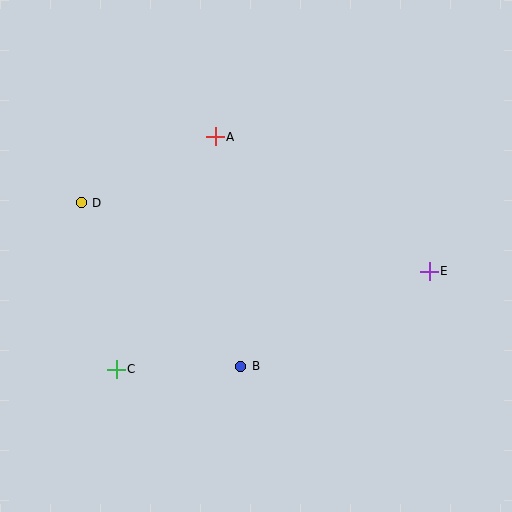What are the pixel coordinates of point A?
Point A is at (215, 137).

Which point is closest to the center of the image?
Point B at (241, 366) is closest to the center.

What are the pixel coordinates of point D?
Point D is at (81, 203).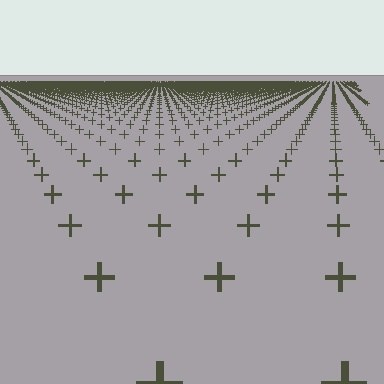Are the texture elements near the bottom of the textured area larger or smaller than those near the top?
Larger. Near the bottom, elements are closer to the viewer and appear at a bigger on-screen size.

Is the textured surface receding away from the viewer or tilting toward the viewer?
The surface is receding away from the viewer. Texture elements get smaller and denser toward the top.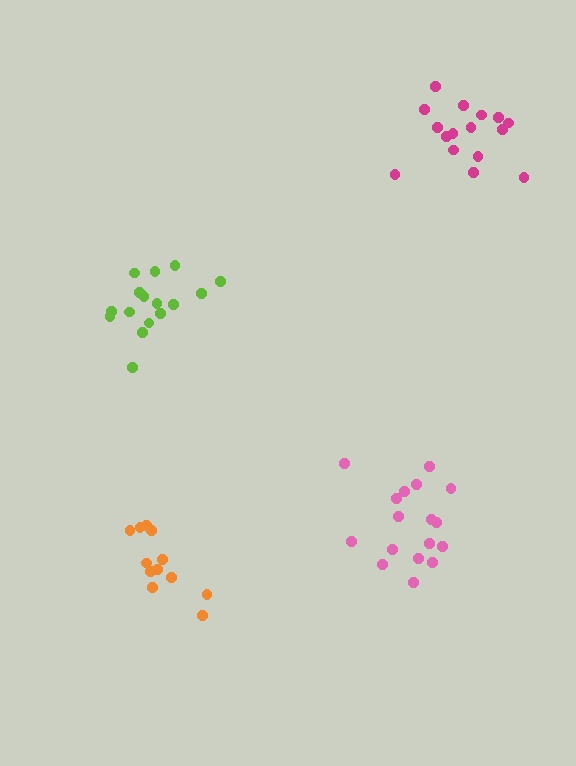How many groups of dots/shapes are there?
There are 4 groups.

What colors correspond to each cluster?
The clusters are colored: lime, orange, magenta, pink.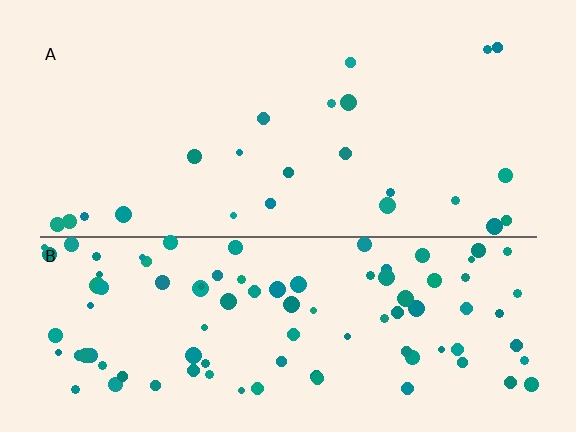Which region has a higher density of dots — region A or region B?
B (the bottom).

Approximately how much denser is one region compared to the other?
Approximately 4.2× — region B over region A.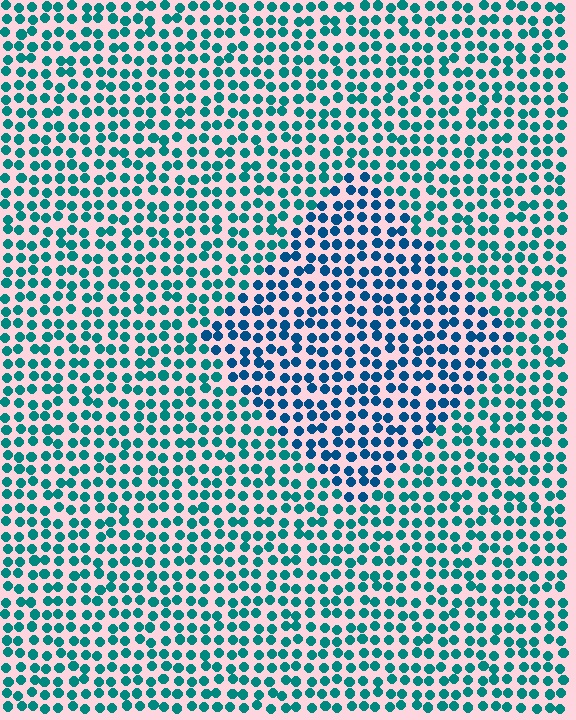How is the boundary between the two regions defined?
The boundary is defined purely by a slight shift in hue (about 30 degrees). Spacing, size, and orientation are identical on both sides.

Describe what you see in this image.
The image is filled with small teal elements in a uniform arrangement. A diamond-shaped region is visible where the elements are tinted to a slightly different hue, forming a subtle color boundary.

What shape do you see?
I see a diamond.